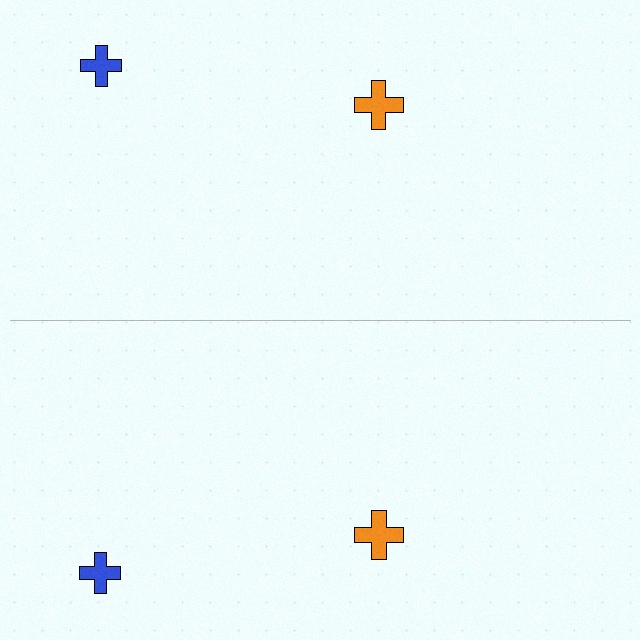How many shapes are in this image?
There are 4 shapes in this image.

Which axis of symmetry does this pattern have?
The pattern has a horizontal axis of symmetry running through the center of the image.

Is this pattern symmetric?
Yes, this pattern has bilateral (reflection) symmetry.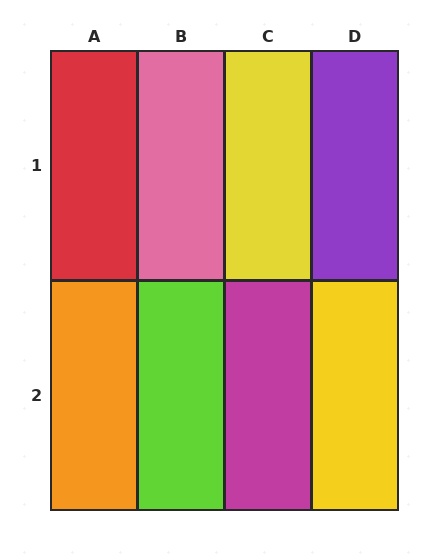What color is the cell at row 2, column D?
Yellow.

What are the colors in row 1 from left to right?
Red, pink, yellow, purple.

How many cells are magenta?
1 cell is magenta.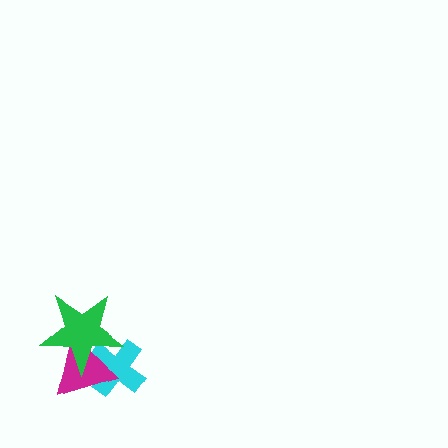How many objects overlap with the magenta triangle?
2 objects overlap with the magenta triangle.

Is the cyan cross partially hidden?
Yes, it is partially covered by another shape.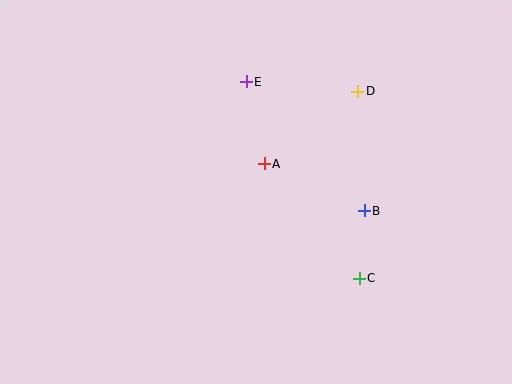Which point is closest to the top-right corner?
Point D is closest to the top-right corner.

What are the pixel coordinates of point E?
Point E is at (246, 82).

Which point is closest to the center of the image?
Point A at (264, 164) is closest to the center.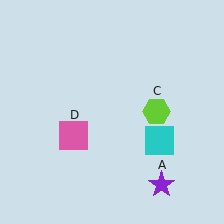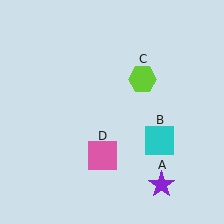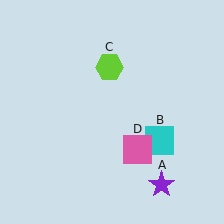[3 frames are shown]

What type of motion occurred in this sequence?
The lime hexagon (object C), pink square (object D) rotated counterclockwise around the center of the scene.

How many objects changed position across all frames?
2 objects changed position: lime hexagon (object C), pink square (object D).